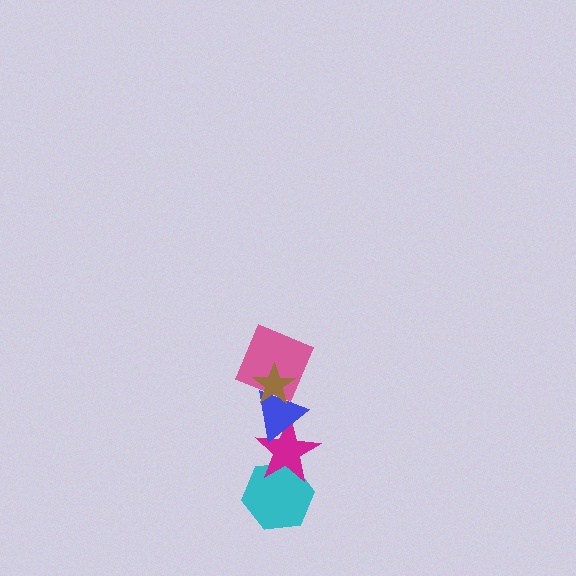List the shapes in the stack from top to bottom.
From top to bottom: the brown star, the pink square, the blue triangle, the magenta star, the cyan hexagon.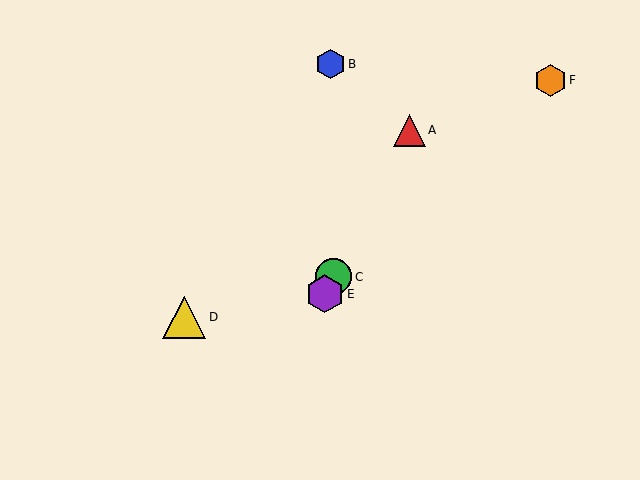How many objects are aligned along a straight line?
3 objects (A, C, E) are aligned along a straight line.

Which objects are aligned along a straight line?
Objects A, C, E are aligned along a straight line.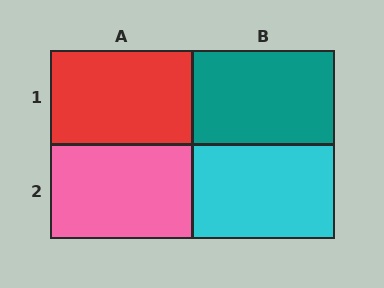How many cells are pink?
1 cell is pink.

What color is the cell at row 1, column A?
Red.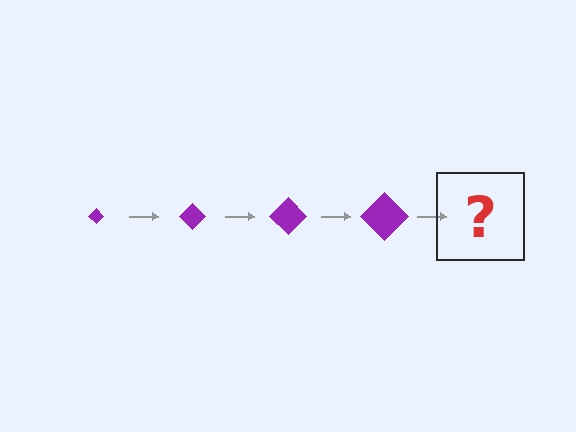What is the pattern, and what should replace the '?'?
The pattern is that the diamond gets progressively larger each step. The '?' should be a purple diamond, larger than the previous one.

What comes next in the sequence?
The next element should be a purple diamond, larger than the previous one.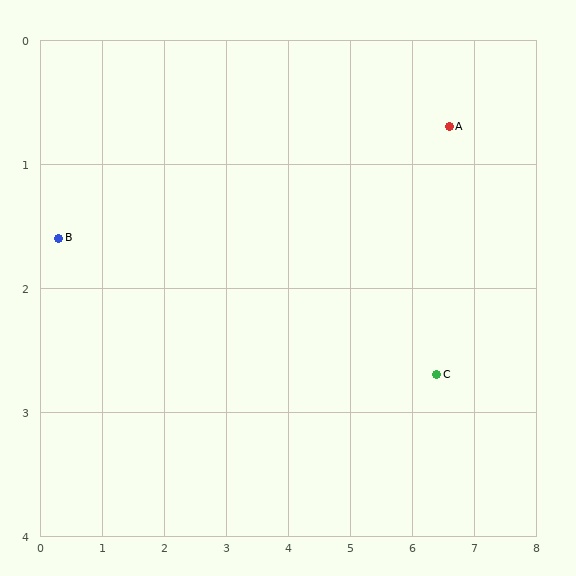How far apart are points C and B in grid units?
Points C and B are about 6.2 grid units apart.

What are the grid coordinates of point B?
Point B is at approximately (0.3, 1.6).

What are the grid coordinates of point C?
Point C is at approximately (6.4, 2.7).